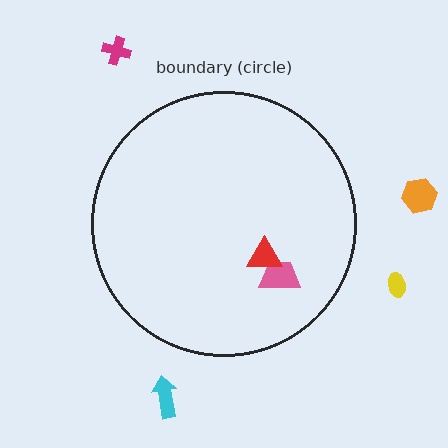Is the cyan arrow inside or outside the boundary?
Outside.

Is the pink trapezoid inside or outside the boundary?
Inside.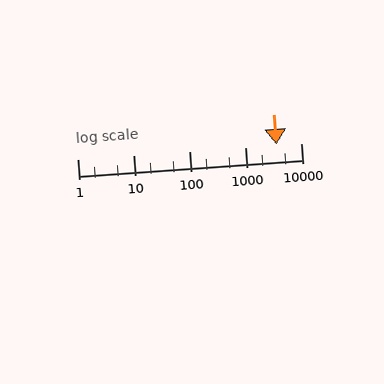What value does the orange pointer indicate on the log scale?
The pointer indicates approximately 3600.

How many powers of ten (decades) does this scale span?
The scale spans 4 decades, from 1 to 10000.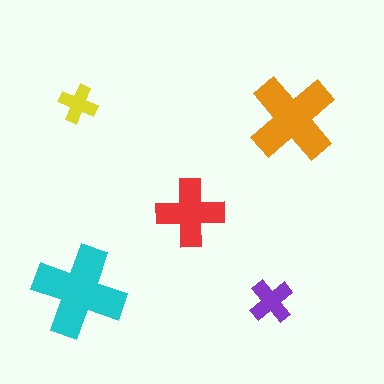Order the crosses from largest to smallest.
the cyan one, the orange one, the red one, the purple one, the yellow one.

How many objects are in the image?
There are 5 objects in the image.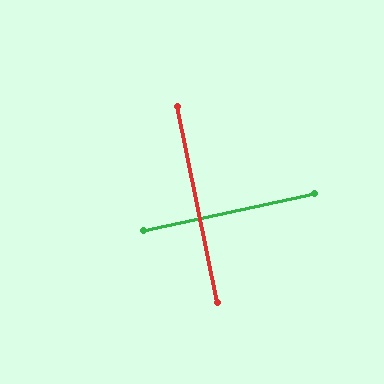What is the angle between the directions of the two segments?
Approximately 89 degrees.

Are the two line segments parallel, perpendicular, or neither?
Perpendicular — they meet at approximately 89°.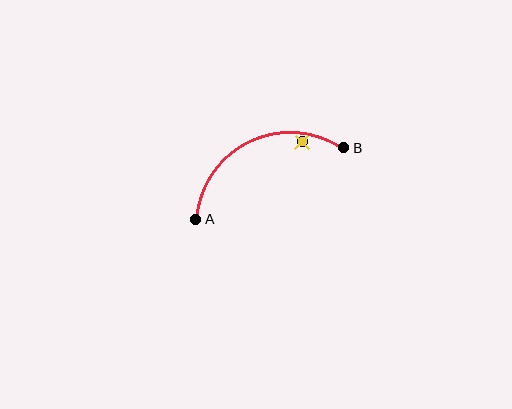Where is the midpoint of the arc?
The arc midpoint is the point on the curve farthest from the straight line joining A and B. It sits above that line.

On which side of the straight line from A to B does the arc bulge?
The arc bulges above the straight line connecting A and B.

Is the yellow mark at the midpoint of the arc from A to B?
No — the yellow mark does not lie on the arc at all. It sits slightly inside the curve.